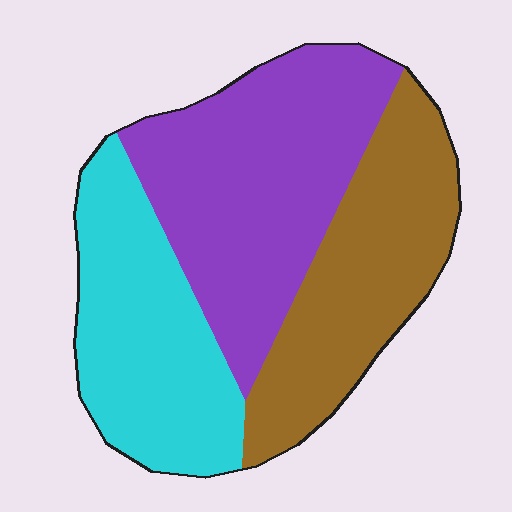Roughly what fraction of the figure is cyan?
Cyan takes up between a sixth and a third of the figure.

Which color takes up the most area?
Purple, at roughly 40%.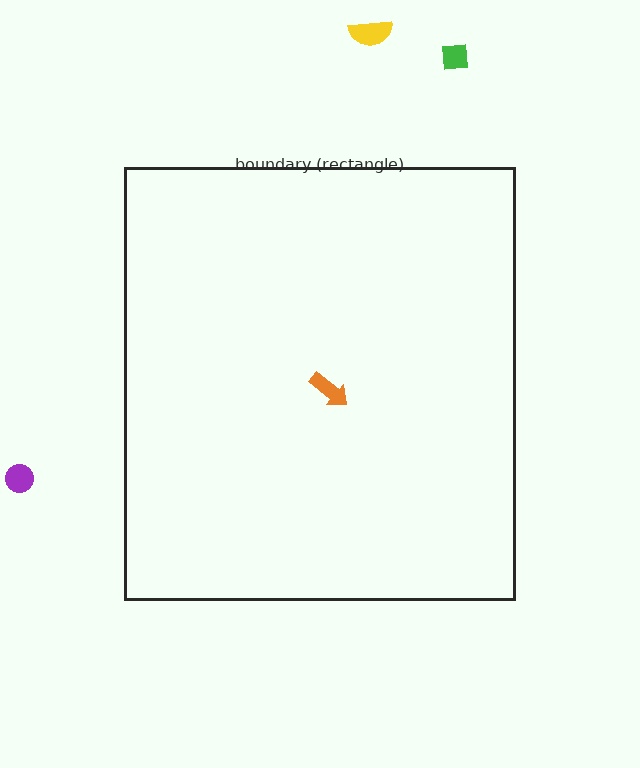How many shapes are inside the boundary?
1 inside, 3 outside.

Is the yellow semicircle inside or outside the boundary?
Outside.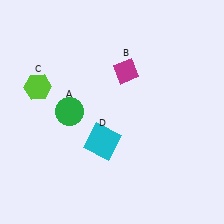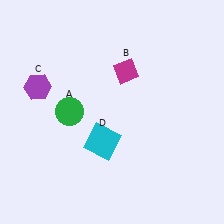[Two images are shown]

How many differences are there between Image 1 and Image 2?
There is 1 difference between the two images.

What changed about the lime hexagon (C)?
In Image 1, C is lime. In Image 2, it changed to purple.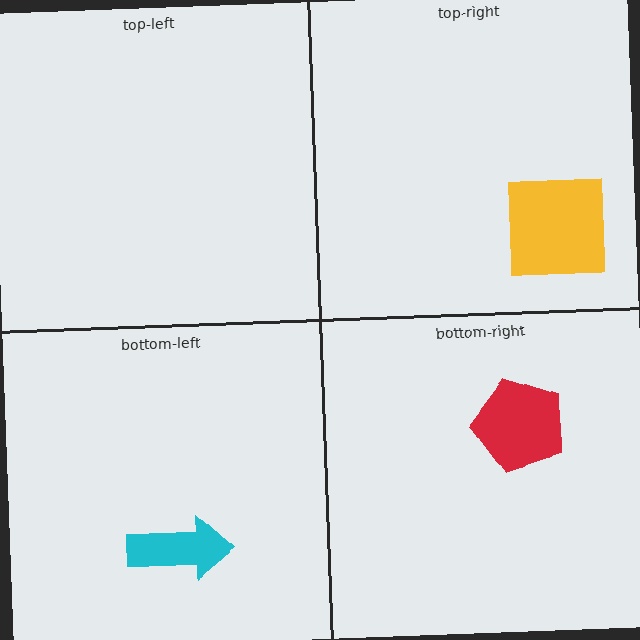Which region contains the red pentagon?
The bottom-right region.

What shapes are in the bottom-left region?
The cyan arrow.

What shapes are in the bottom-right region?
The red pentagon.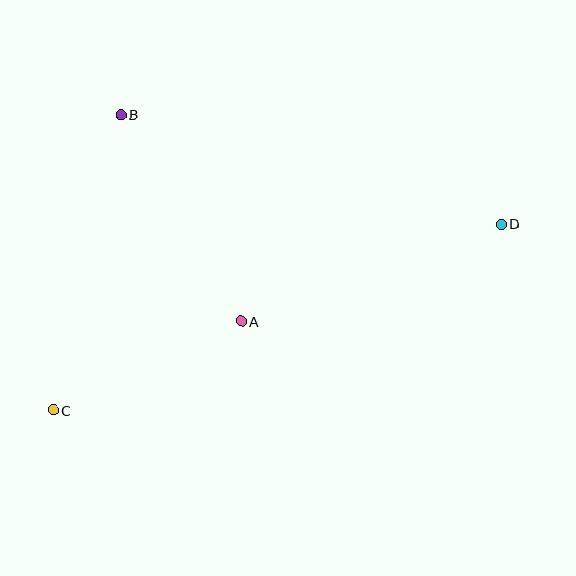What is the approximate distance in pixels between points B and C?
The distance between B and C is approximately 303 pixels.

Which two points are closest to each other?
Points A and C are closest to each other.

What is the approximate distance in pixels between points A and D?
The distance between A and D is approximately 278 pixels.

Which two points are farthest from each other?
Points C and D are farthest from each other.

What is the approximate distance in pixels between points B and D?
The distance between B and D is approximately 396 pixels.